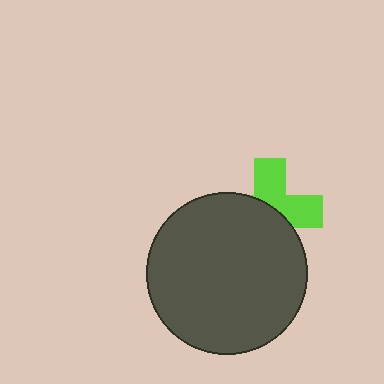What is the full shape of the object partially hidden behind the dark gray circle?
The partially hidden object is a lime cross.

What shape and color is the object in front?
The object in front is a dark gray circle.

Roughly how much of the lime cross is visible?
About half of it is visible (roughly 47%).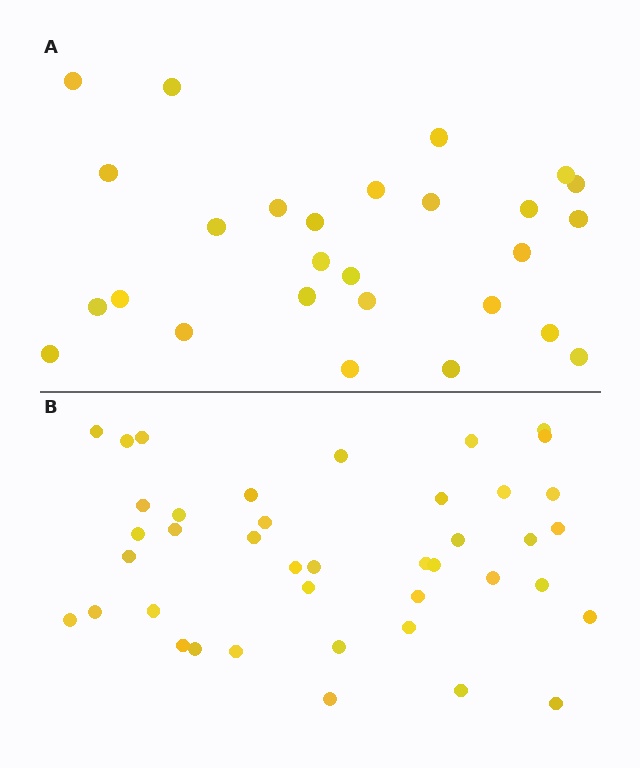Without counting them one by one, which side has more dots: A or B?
Region B (the bottom region) has more dots.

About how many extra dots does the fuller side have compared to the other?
Region B has approximately 15 more dots than region A.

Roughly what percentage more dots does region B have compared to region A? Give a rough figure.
About 50% more.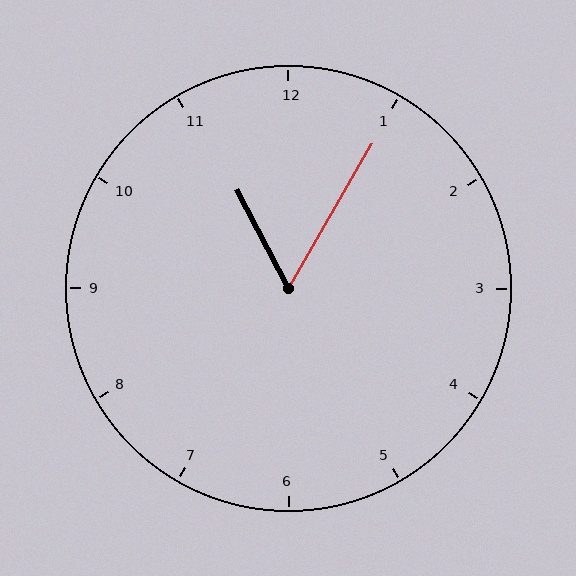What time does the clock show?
11:05.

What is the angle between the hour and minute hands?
Approximately 58 degrees.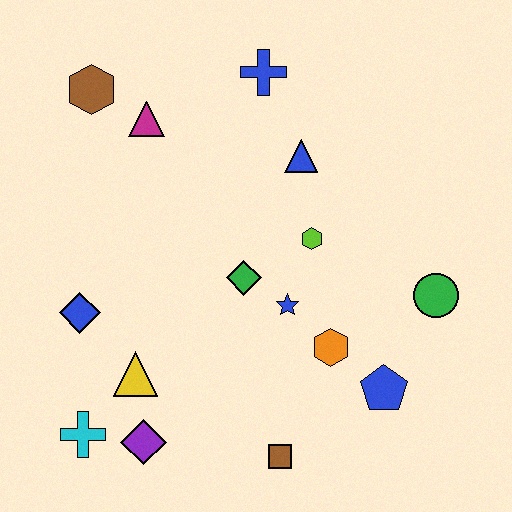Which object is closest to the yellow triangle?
The purple diamond is closest to the yellow triangle.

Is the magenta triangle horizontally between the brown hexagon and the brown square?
Yes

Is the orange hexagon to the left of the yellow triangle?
No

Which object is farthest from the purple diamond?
The blue cross is farthest from the purple diamond.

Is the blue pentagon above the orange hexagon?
No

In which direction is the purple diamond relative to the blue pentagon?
The purple diamond is to the left of the blue pentagon.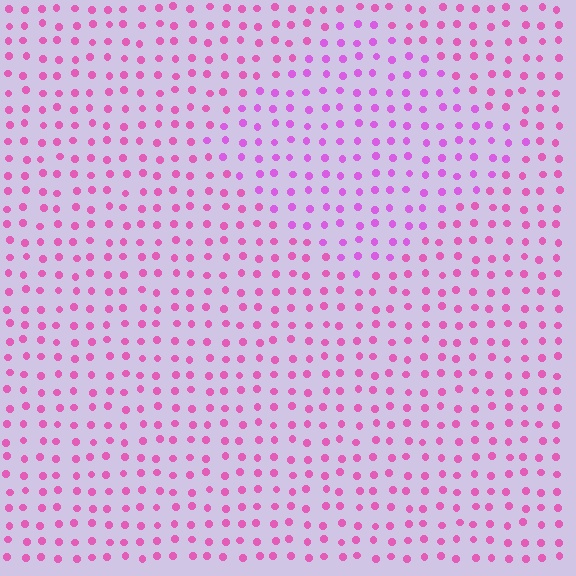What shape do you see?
I see a diamond.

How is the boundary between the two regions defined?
The boundary is defined purely by a slight shift in hue (about 24 degrees). Spacing, size, and orientation are identical on both sides.